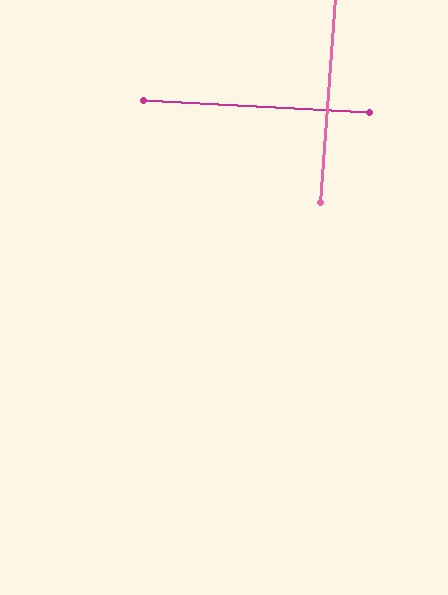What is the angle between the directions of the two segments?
Approximately 89 degrees.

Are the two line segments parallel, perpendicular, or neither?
Perpendicular — they meet at approximately 89°.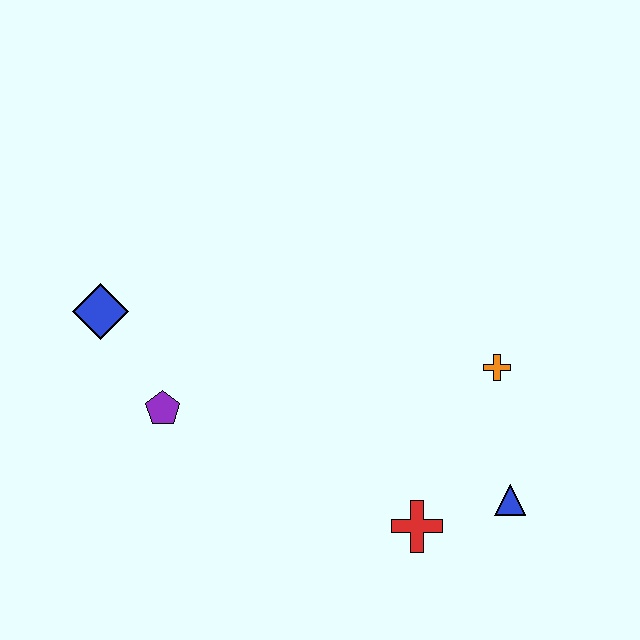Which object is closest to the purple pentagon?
The blue diamond is closest to the purple pentagon.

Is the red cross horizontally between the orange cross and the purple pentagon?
Yes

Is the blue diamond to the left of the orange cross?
Yes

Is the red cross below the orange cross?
Yes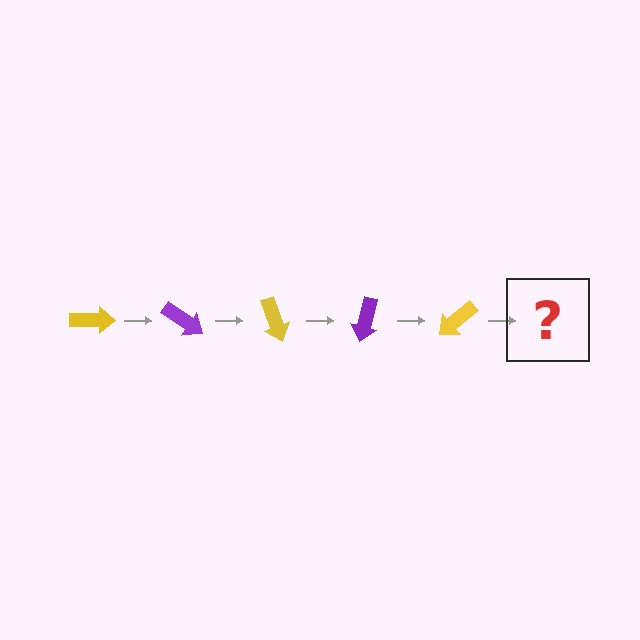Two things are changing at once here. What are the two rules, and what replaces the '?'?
The two rules are that it rotates 35 degrees each step and the color cycles through yellow and purple. The '?' should be a purple arrow, rotated 175 degrees from the start.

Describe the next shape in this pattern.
It should be a purple arrow, rotated 175 degrees from the start.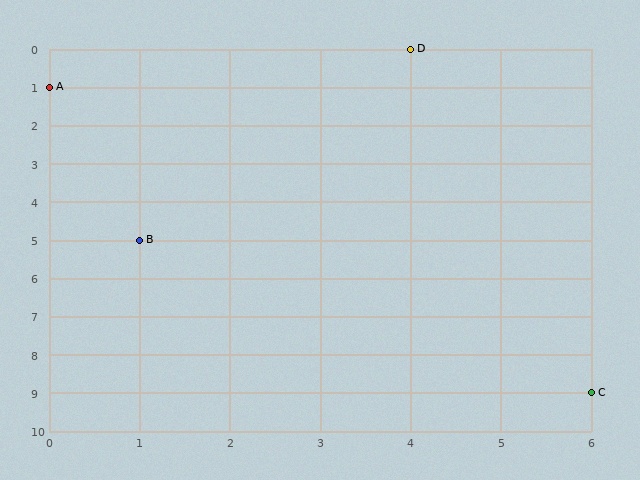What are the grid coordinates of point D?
Point D is at grid coordinates (4, 0).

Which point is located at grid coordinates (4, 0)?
Point D is at (4, 0).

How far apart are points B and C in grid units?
Points B and C are 5 columns and 4 rows apart (about 6.4 grid units diagonally).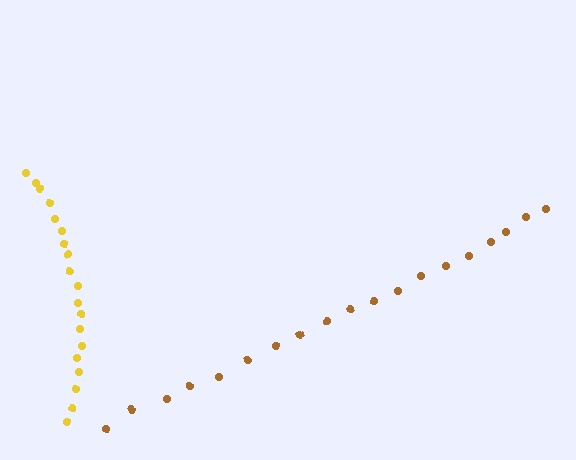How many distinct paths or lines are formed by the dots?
There are 2 distinct paths.